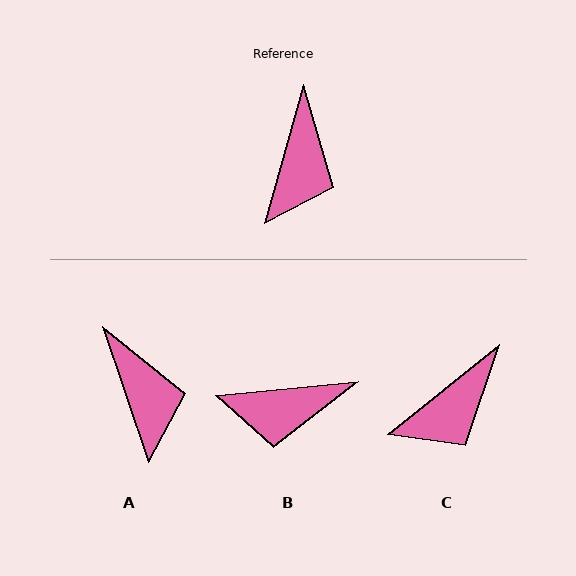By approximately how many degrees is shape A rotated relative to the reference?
Approximately 35 degrees counter-clockwise.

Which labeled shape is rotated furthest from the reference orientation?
B, about 69 degrees away.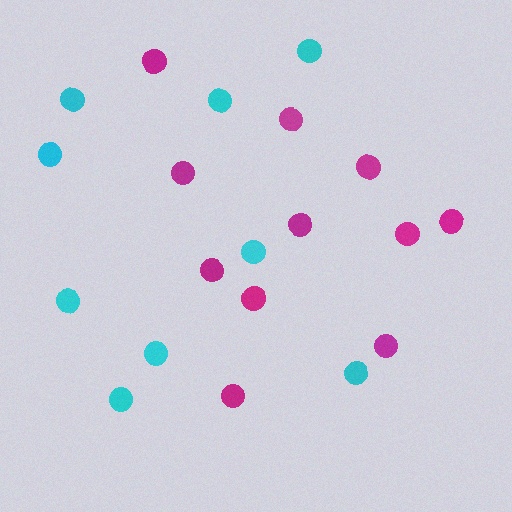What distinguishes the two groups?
There are 2 groups: one group of cyan circles (9) and one group of magenta circles (11).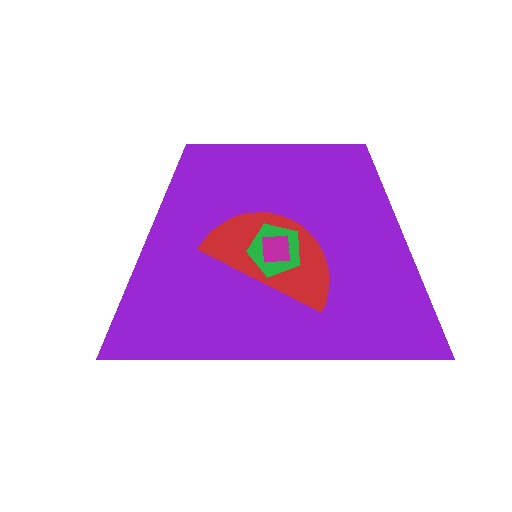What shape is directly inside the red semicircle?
The green pentagon.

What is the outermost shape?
The purple trapezoid.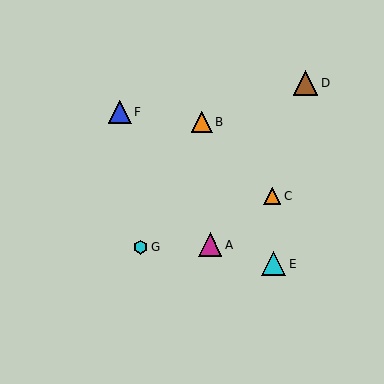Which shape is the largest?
The brown triangle (labeled D) is the largest.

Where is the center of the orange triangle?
The center of the orange triangle is at (202, 122).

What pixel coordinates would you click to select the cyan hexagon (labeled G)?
Click at (141, 247) to select the cyan hexagon G.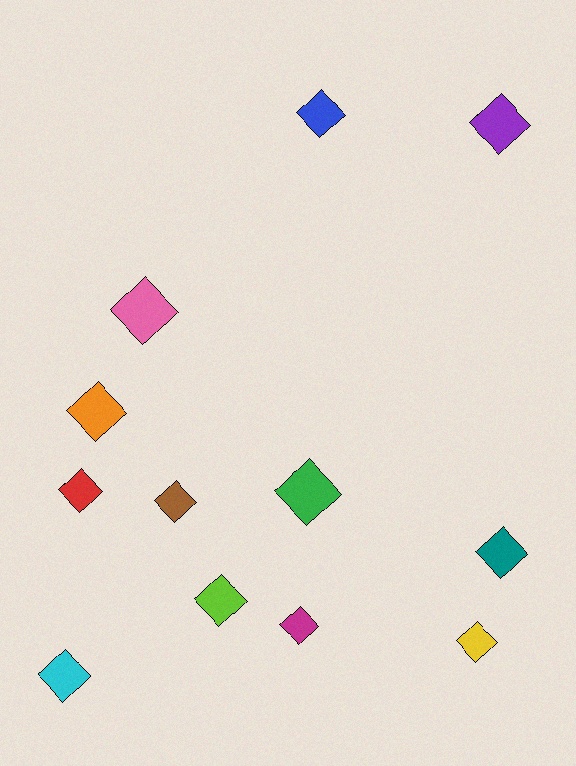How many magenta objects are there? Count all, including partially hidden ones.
There is 1 magenta object.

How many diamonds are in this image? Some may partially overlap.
There are 12 diamonds.